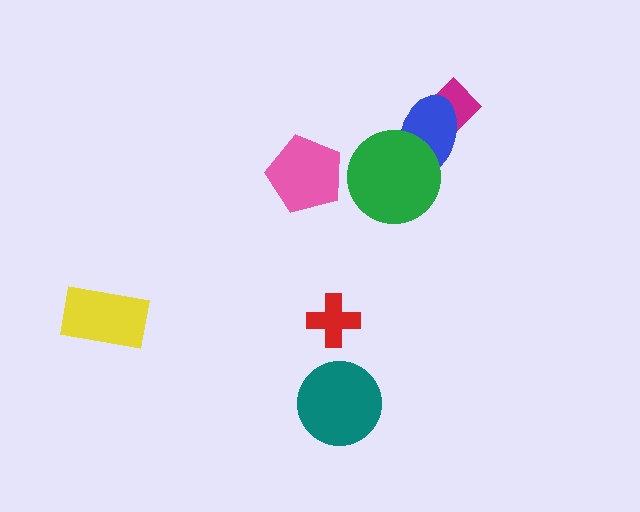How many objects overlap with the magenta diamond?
1 object overlaps with the magenta diamond.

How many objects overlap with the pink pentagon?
0 objects overlap with the pink pentagon.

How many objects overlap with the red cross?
0 objects overlap with the red cross.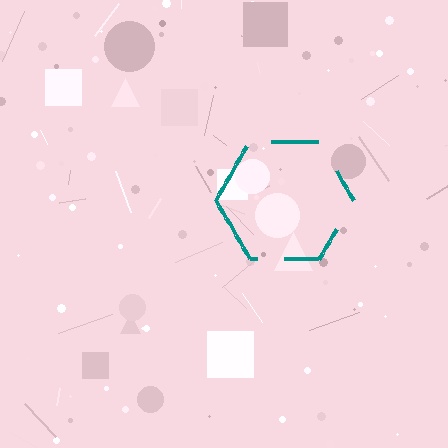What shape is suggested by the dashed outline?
The dashed outline suggests a hexagon.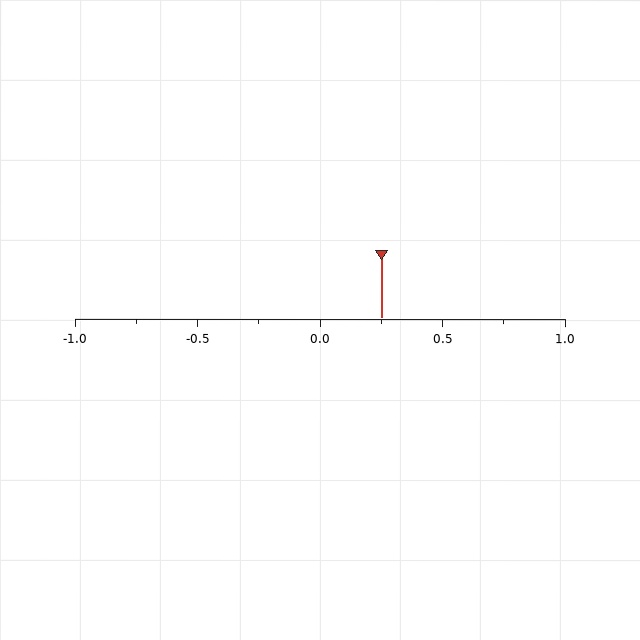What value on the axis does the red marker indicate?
The marker indicates approximately 0.25.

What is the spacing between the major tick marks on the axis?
The major ticks are spaced 0.5 apart.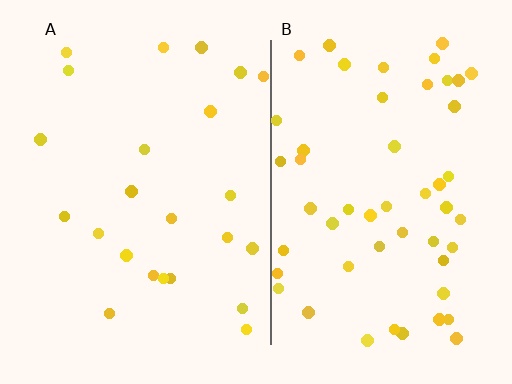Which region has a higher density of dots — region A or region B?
B (the right).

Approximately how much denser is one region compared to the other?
Approximately 2.2× — region B over region A.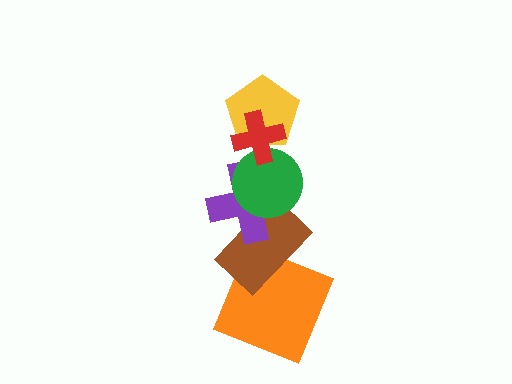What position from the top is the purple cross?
The purple cross is 4th from the top.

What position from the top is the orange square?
The orange square is 6th from the top.